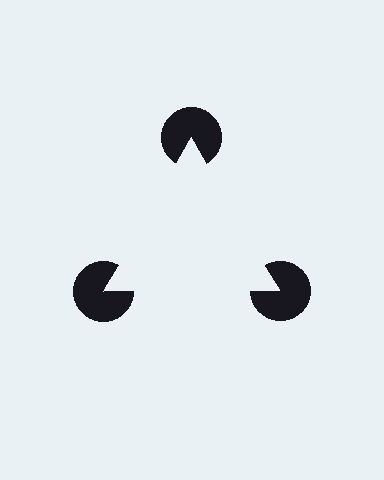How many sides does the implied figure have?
3 sides.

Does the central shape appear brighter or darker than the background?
It typically appears slightly brighter than the background, even though no actual brightness change is drawn.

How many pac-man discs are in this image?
There are 3 — one at each vertex of the illusory triangle.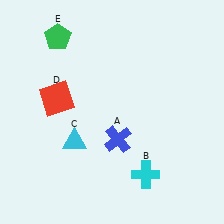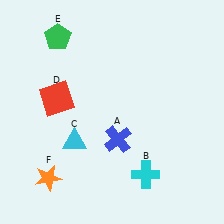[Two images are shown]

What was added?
An orange star (F) was added in Image 2.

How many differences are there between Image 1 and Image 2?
There is 1 difference between the two images.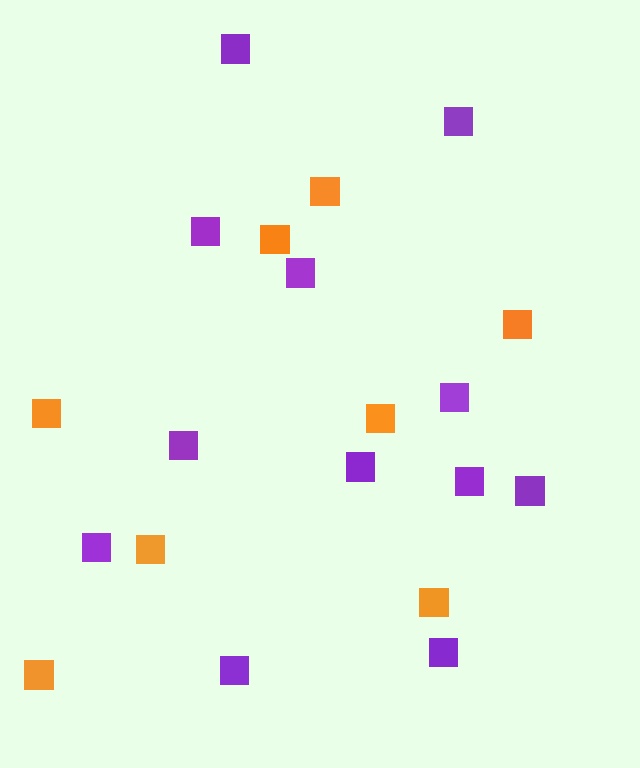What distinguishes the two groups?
There are 2 groups: one group of purple squares (12) and one group of orange squares (8).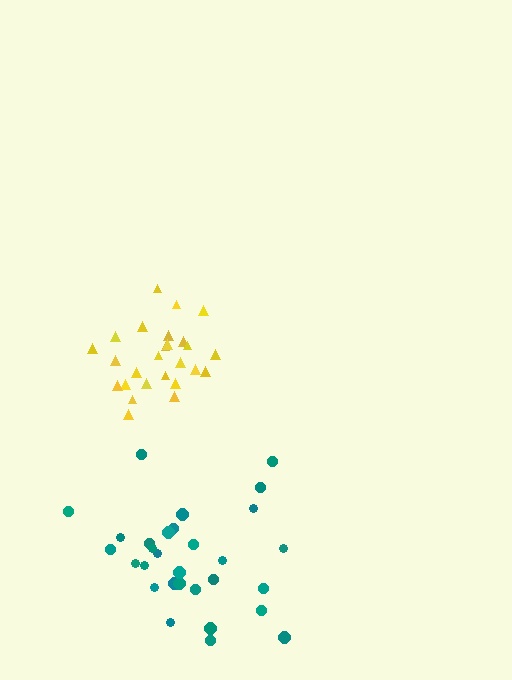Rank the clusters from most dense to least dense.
yellow, teal.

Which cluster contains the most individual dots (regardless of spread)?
Teal (30).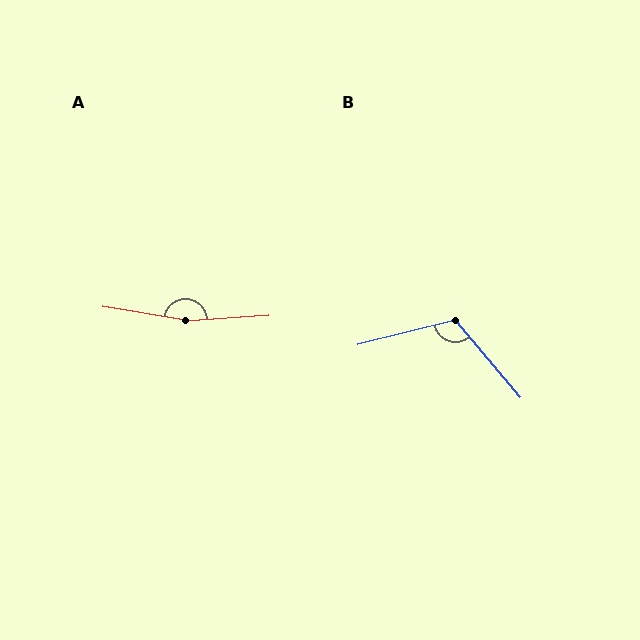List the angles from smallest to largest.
B (116°), A (167°).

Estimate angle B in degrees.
Approximately 116 degrees.